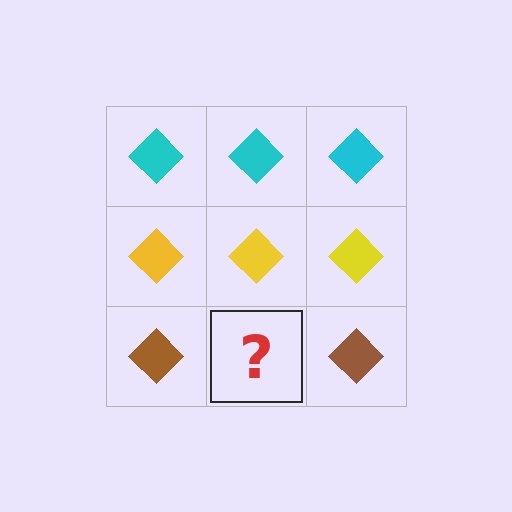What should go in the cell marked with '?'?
The missing cell should contain a brown diamond.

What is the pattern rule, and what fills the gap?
The rule is that each row has a consistent color. The gap should be filled with a brown diamond.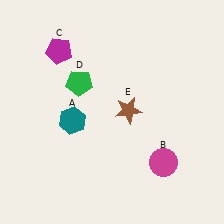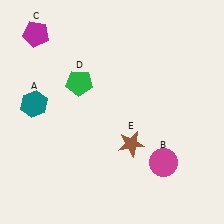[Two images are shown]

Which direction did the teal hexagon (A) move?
The teal hexagon (A) moved left.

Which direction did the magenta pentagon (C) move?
The magenta pentagon (C) moved left.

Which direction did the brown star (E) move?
The brown star (E) moved down.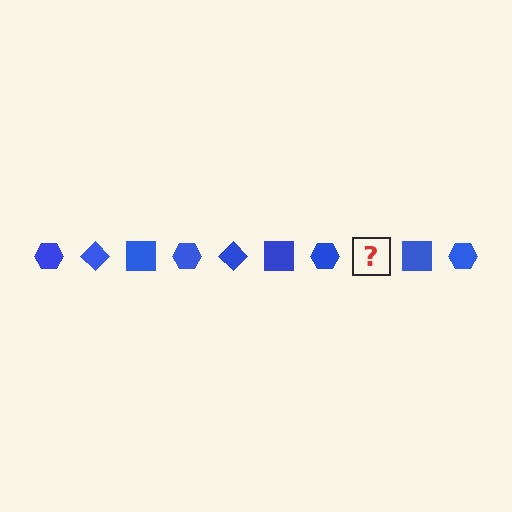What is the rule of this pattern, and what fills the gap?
The rule is that the pattern cycles through hexagon, diamond, square shapes in blue. The gap should be filled with a blue diamond.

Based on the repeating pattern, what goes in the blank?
The blank should be a blue diamond.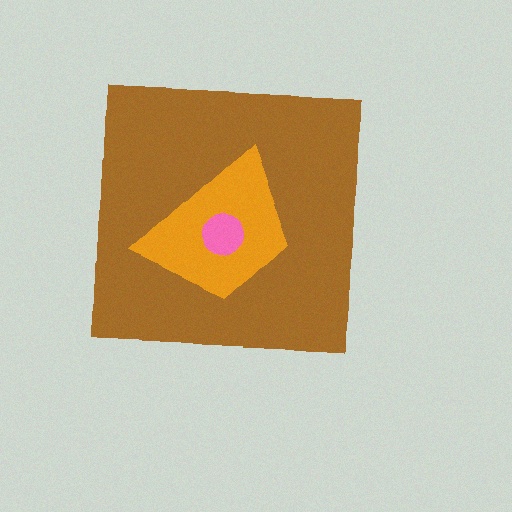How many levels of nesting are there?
3.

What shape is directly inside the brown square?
The orange trapezoid.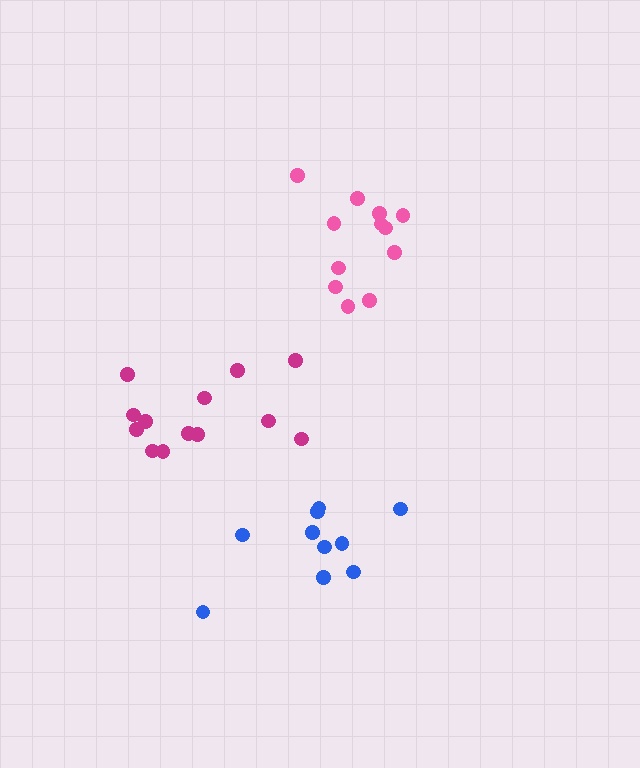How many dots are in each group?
Group 1: 10 dots, Group 2: 13 dots, Group 3: 12 dots (35 total).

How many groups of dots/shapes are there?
There are 3 groups.